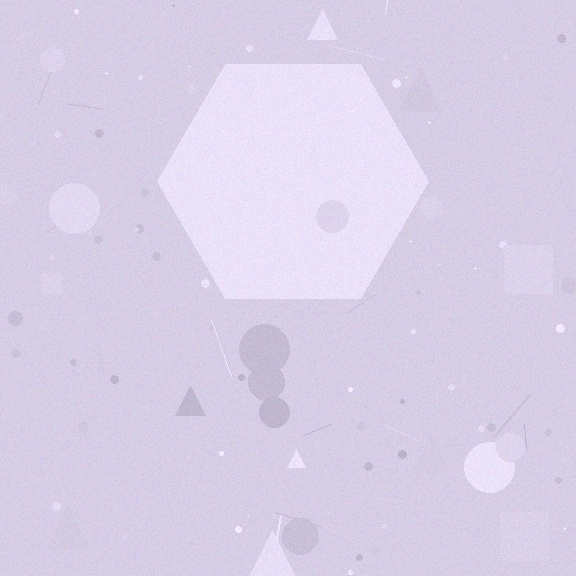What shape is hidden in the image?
A hexagon is hidden in the image.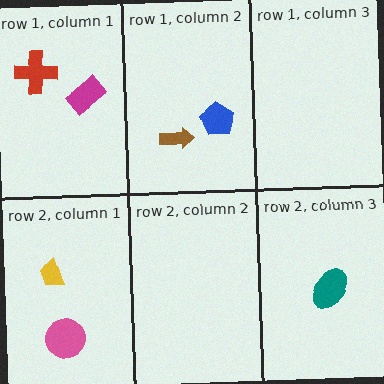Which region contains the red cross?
The row 1, column 1 region.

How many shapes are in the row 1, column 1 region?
2.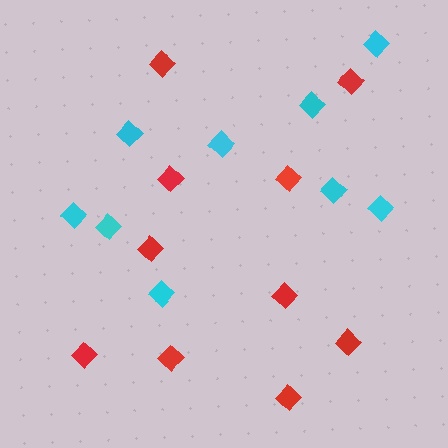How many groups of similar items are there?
There are 2 groups: one group of red diamonds (10) and one group of cyan diamonds (9).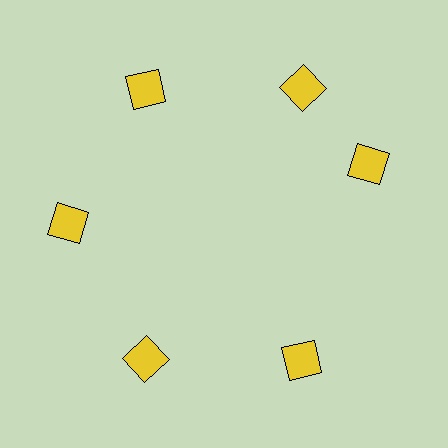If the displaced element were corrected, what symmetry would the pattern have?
It would have 6-fold rotational symmetry — the pattern would map onto itself every 60 degrees.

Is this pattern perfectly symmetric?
No. The 6 yellow squares are arranged in a ring, but one element near the 3 o'clock position is rotated out of alignment along the ring, breaking the 6-fold rotational symmetry.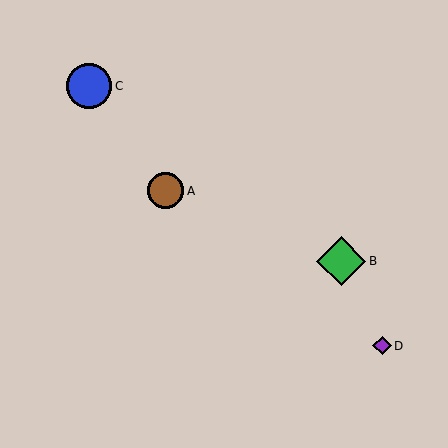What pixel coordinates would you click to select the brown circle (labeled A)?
Click at (166, 191) to select the brown circle A.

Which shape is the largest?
The green diamond (labeled B) is the largest.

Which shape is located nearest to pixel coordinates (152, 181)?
The brown circle (labeled A) at (166, 191) is nearest to that location.